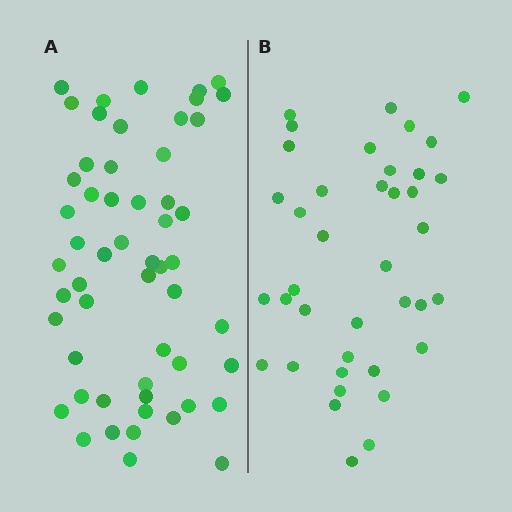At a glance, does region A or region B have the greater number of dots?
Region A (the left region) has more dots.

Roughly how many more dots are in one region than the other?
Region A has approximately 15 more dots than region B.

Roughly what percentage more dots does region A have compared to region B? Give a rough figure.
About 40% more.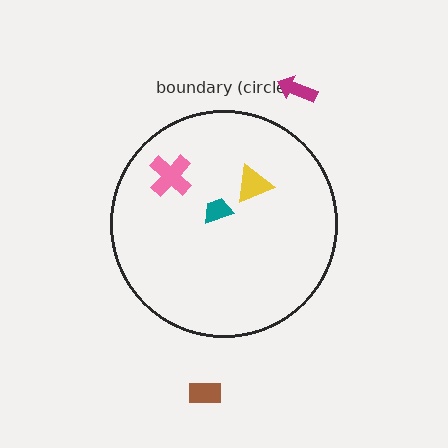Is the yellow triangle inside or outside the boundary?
Inside.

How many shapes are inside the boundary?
3 inside, 2 outside.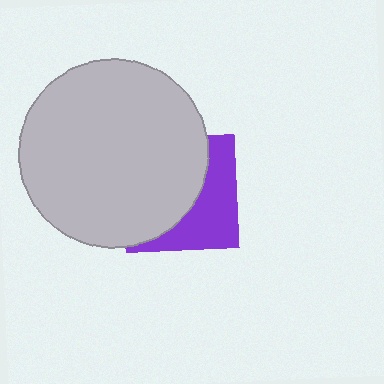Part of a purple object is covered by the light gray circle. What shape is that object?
It is a square.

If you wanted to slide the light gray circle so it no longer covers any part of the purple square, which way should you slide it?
Slide it left — that is the most direct way to separate the two shapes.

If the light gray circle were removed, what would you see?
You would see the complete purple square.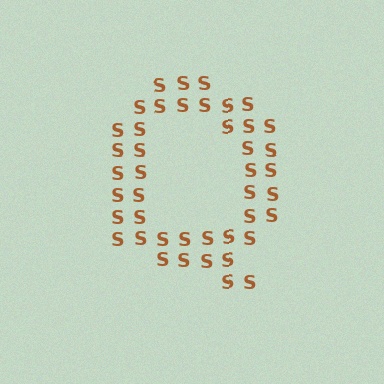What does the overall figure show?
The overall figure shows the letter Q.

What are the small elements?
The small elements are letter S's.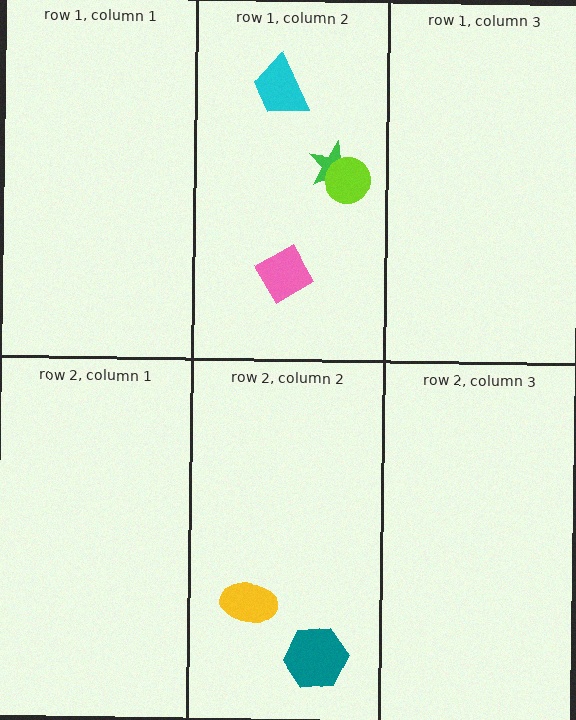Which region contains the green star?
The row 1, column 2 region.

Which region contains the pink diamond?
The row 1, column 2 region.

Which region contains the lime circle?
The row 1, column 2 region.